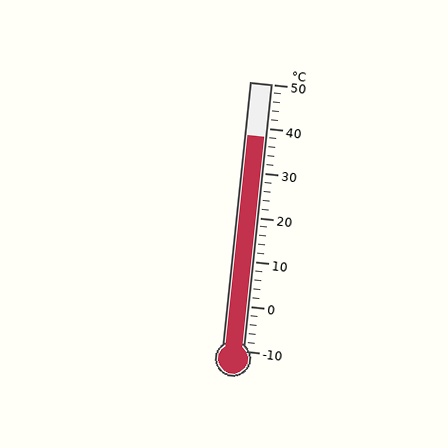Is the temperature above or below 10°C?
The temperature is above 10°C.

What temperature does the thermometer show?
The thermometer shows approximately 38°C.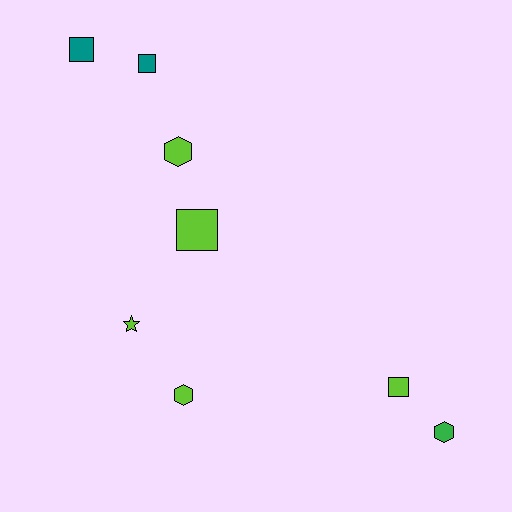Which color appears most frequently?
Lime, with 5 objects.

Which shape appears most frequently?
Square, with 4 objects.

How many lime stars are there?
There is 1 lime star.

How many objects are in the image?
There are 8 objects.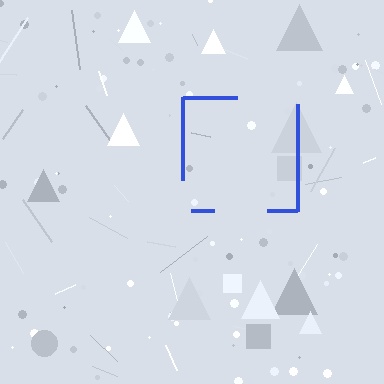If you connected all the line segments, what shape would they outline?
They would outline a square.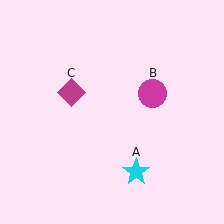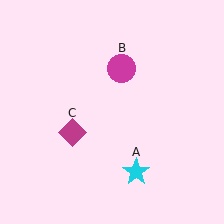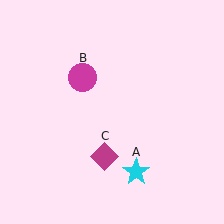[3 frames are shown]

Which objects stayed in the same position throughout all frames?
Cyan star (object A) remained stationary.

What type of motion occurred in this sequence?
The magenta circle (object B), magenta diamond (object C) rotated counterclockwise around the center of the scene.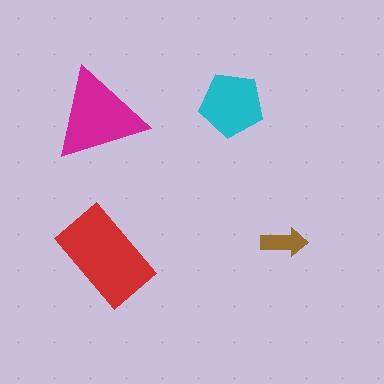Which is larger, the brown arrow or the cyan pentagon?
The cyan pentagon.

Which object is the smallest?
The brown arrow.